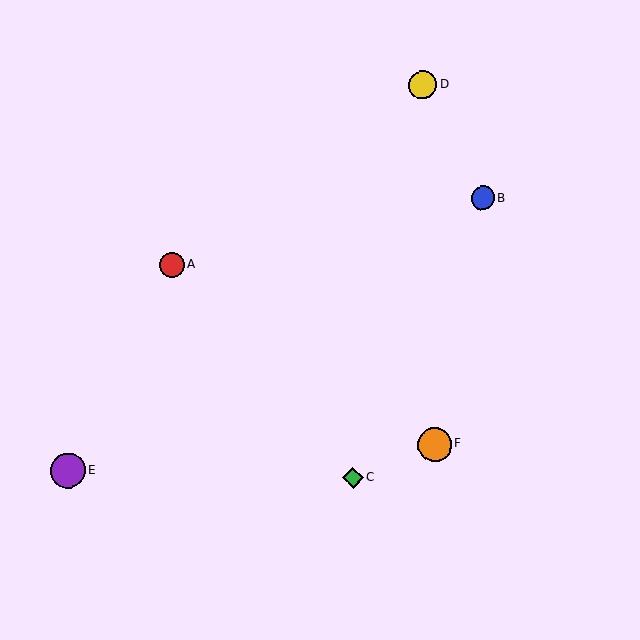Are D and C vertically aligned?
No, D is at x≈423 and C is at x≈353.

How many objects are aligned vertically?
2 objects (D, F) are aligned vertically.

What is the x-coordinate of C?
Object C is at x≈353.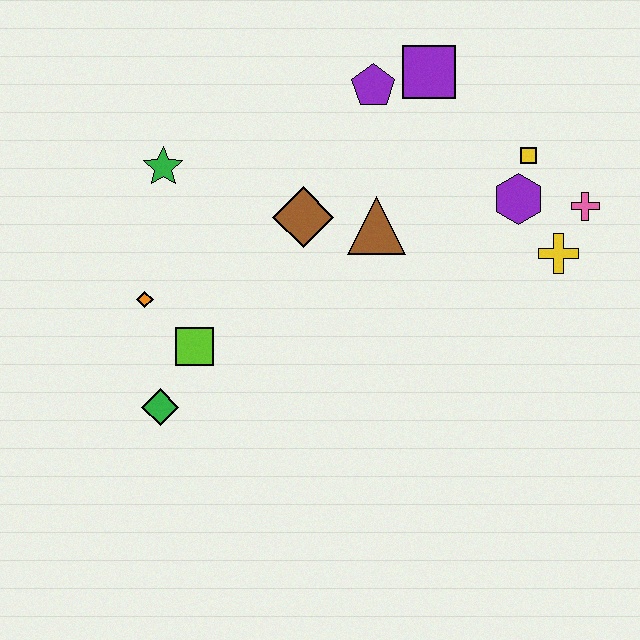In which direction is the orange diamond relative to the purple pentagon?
The orange diamond is to the left of the purple pentagon.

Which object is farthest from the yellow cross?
The green diamond is farthest from the yellow cross.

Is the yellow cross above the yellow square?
No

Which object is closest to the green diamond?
The lime square is closest to the green diamond.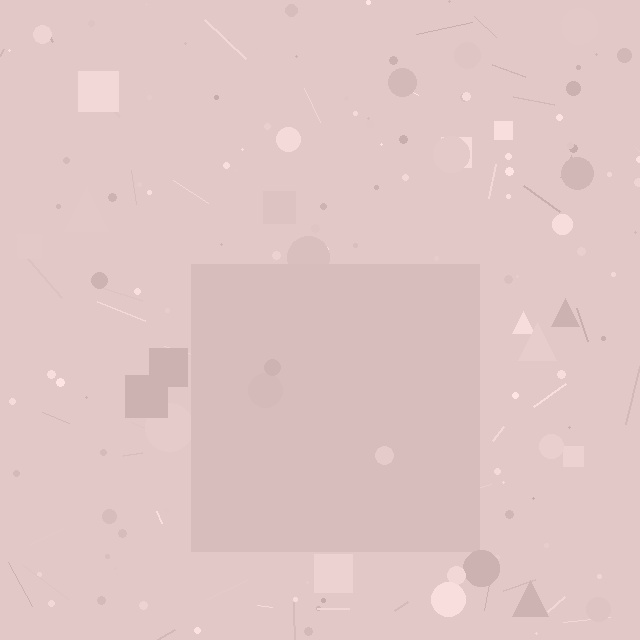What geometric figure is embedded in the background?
A square is embedded in the background.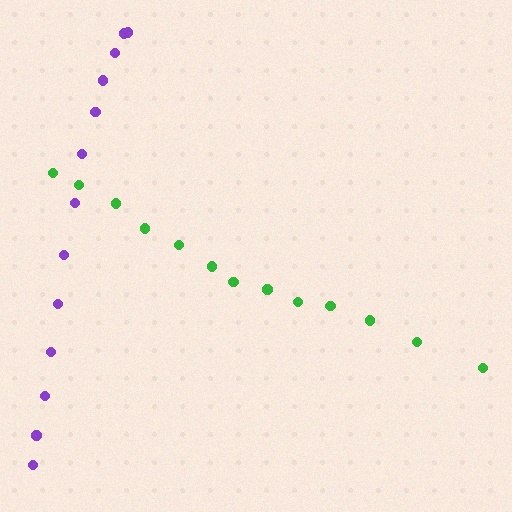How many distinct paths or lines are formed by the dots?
There are 2 distinct paths.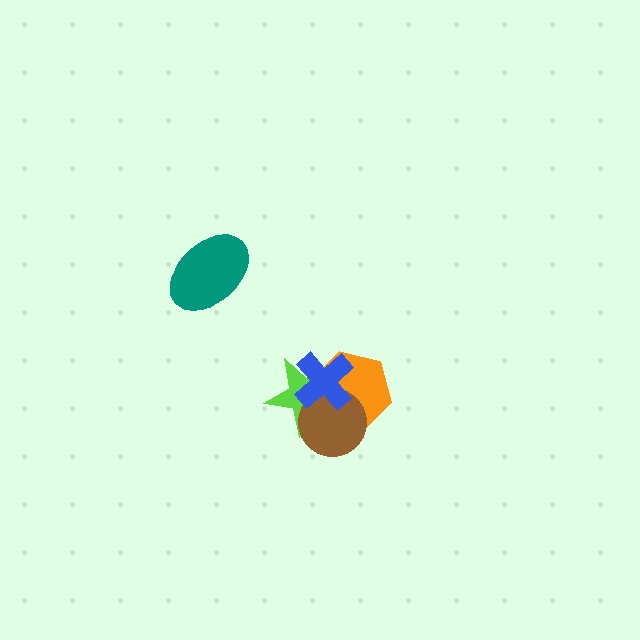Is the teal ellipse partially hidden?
No, no other shape covers it.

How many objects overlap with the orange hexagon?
3 objects overlap with the orange hexagon.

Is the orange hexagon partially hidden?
Yes, it is partially covered by another shape.